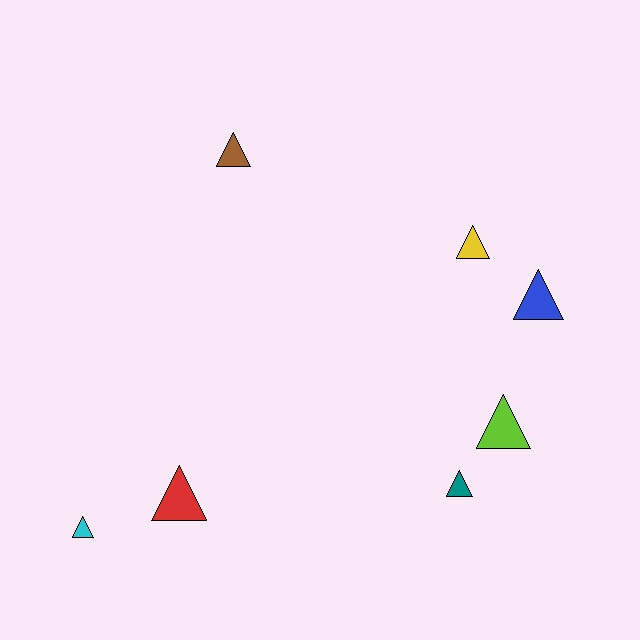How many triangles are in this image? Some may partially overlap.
There are 7 triangles.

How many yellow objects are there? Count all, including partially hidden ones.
There is 1 yellow object.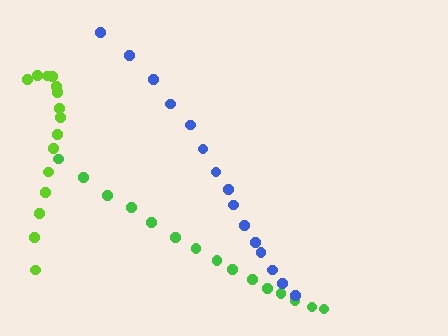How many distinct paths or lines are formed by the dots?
There are 3 distinct paths.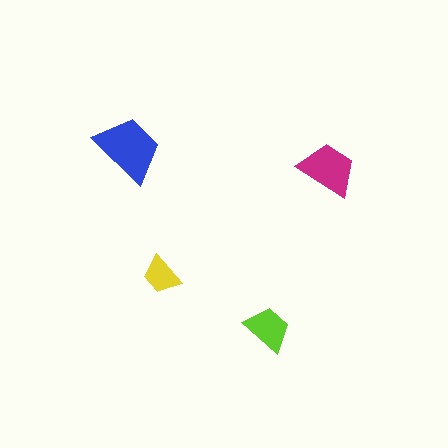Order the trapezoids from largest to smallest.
the blue one, the magenta one, the lime one, the yellow one.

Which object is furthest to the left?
The blue trapezoid is leftmost.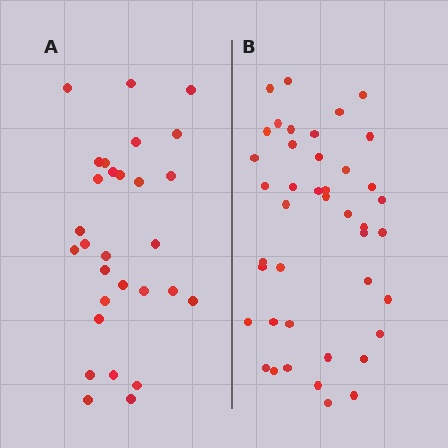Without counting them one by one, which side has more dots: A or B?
Region B (the right region) has more dots.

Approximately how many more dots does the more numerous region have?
Region B has approximately 15 more dots than region A.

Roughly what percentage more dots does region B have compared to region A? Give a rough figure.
About 45% more.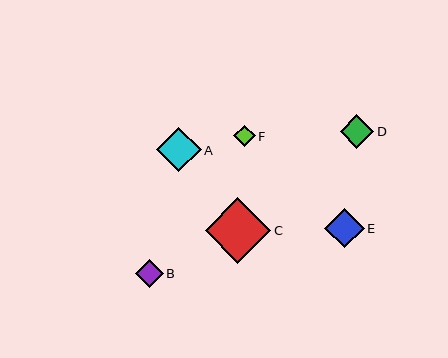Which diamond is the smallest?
Diamond F is the smallest with a size of approximately 22 pixels.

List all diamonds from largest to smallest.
From largest to smallest: C, A, E, D, B, F.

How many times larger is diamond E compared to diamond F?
Diamond E is approximately 1.8 times the size of diamond F.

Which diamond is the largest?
Diamond C is the largest with a size of approximately 66 pixels.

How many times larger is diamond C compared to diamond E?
Diamond C is approximately 1.7 times the size of diamond E.